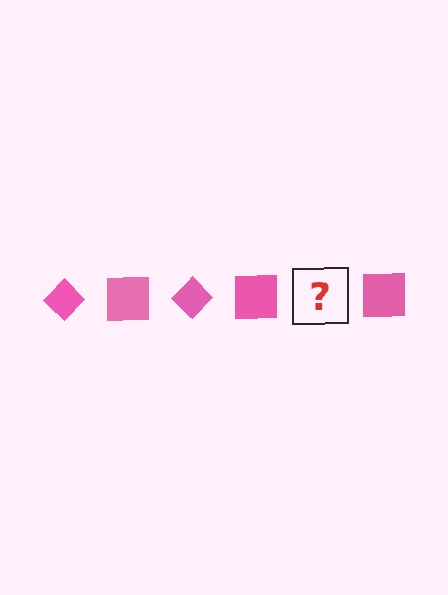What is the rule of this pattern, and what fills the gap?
The rule is that the pattern cycles through diamond, square shapes in pink. The gap should be filled with a pink diamond.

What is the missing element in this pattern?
The missing element is a pink diamond.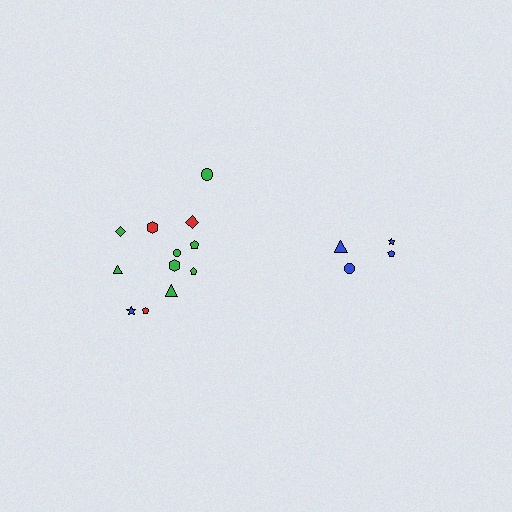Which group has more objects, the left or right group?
The left group.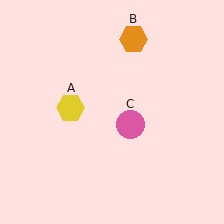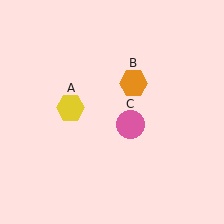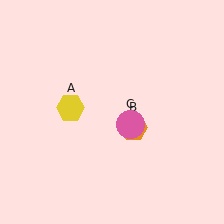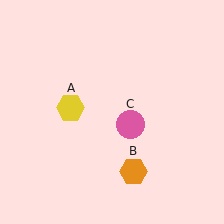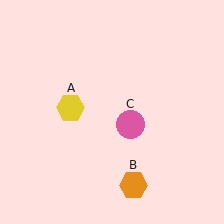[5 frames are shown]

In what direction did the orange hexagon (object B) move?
The orange hexagon (object B) moved down.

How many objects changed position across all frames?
1 object changed position: orange hexagon (object B).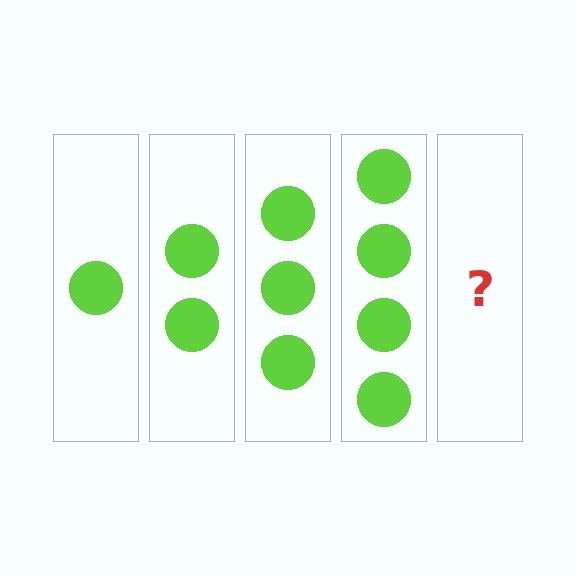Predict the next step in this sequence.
The next step is 5 circles.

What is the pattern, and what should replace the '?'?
The pattern is that each step adds one more circle. The '?' should be 5 circles.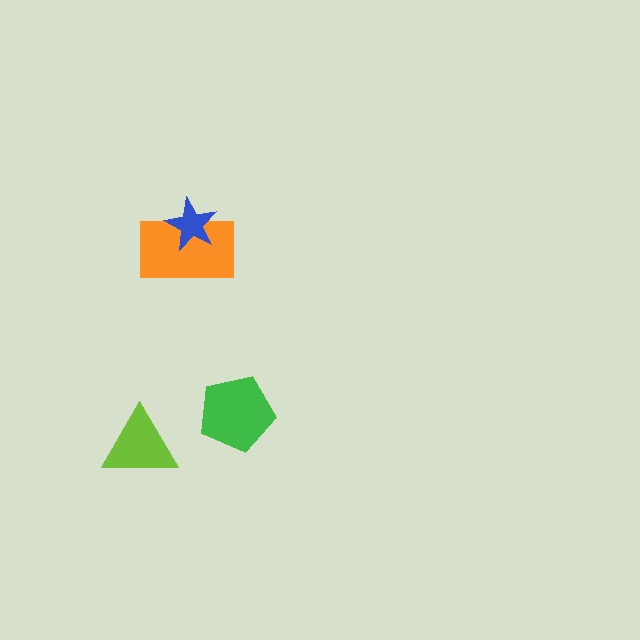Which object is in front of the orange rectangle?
The blue star is in front of the orange rectangle.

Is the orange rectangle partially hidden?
Yes, it is partially covered by another shape.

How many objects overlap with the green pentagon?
0 objects overlap with the green pentagon.